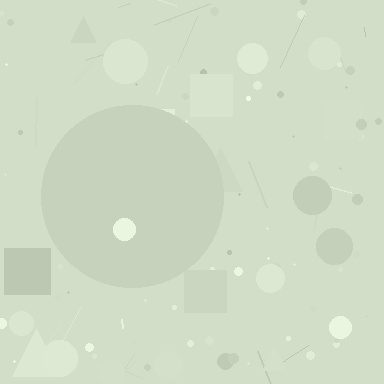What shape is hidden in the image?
A circle is hidden in the image.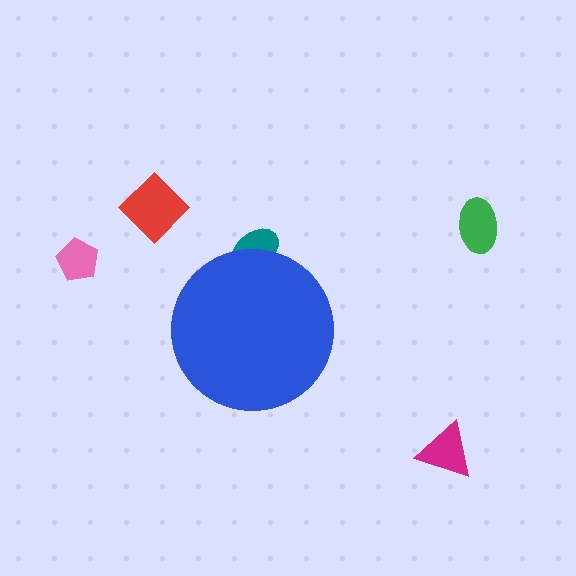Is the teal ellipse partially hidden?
Yes, the teal ellipse is partially hidden behind the blue circle.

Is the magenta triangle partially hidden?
No, the magenta triangle is fully visible.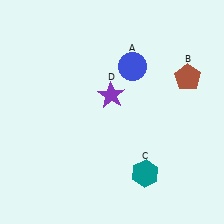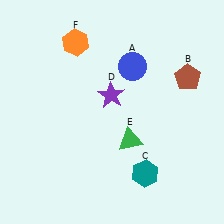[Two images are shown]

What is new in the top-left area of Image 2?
An orange hexagon (F) was added in the top-left area of Image 2.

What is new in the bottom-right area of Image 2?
A green triangle (E) was added in the bottom-right area of Image 2.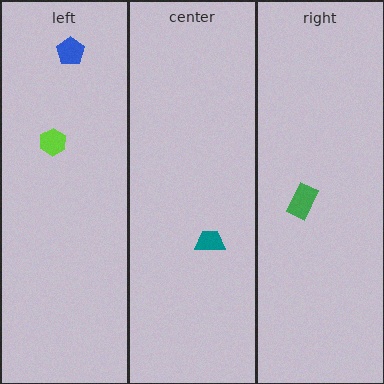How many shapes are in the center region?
1.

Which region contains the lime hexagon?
The left region.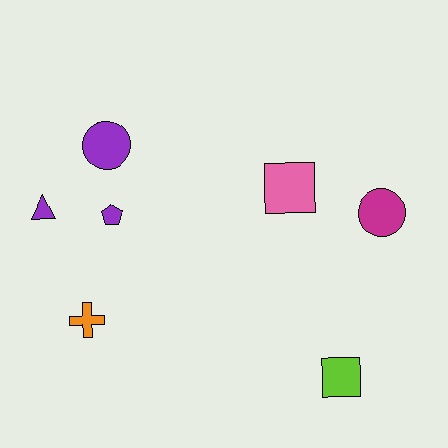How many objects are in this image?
There are 7 objects.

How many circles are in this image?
There are 2 circles.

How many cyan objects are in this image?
There are no cyan objects.